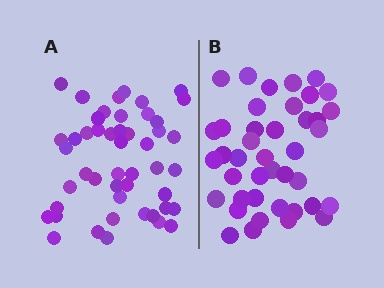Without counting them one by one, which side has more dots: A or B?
Region A (the left region) has more dots.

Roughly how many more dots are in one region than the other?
Region A has roughly 8 or so more dots than region B.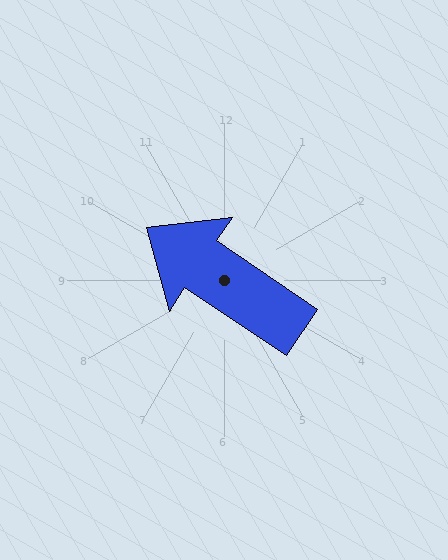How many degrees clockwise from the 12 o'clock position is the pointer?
Approximately 304 degrees.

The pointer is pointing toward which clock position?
Roughly 10 o'clock.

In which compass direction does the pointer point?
Northwest.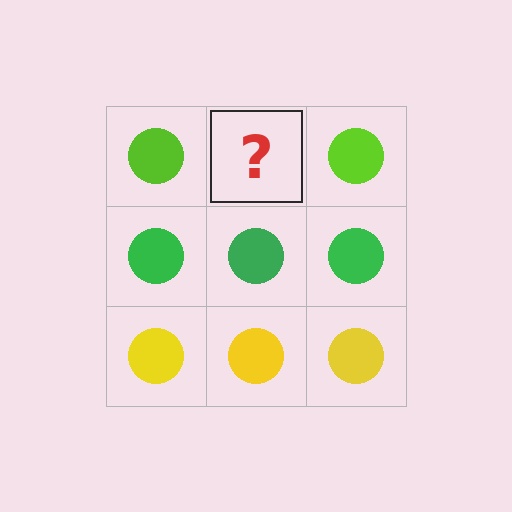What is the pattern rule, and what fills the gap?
The rule is that each row has a consistent color. The gap should be filled with a lime circle.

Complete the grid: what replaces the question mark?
The question mark should be replaced with a lime circle.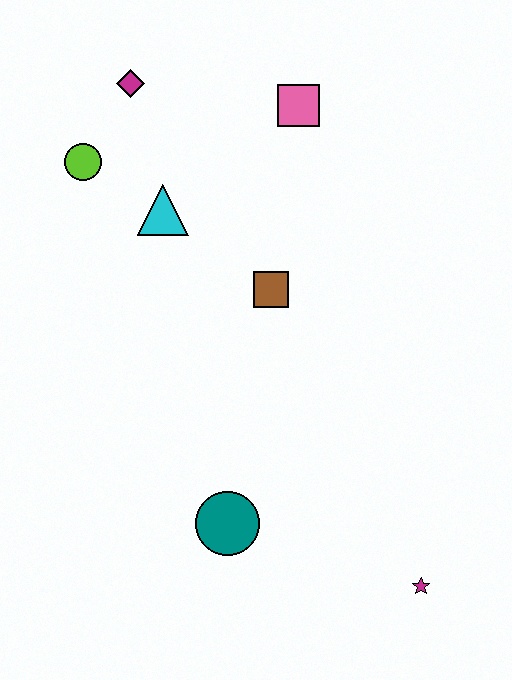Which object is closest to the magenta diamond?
The lime circle is closest to the magenta diamond.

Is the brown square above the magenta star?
Yes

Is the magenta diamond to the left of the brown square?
Yes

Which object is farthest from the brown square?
The magenta star is farthest from the brown square.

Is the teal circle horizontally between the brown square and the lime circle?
Yes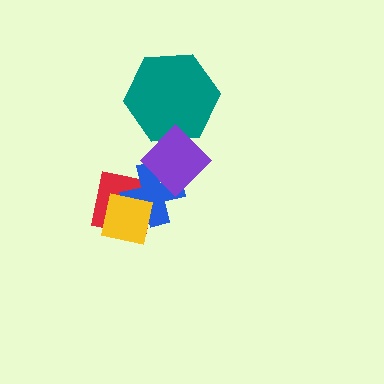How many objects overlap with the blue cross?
3 objects overlap with the blue cross.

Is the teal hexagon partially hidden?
Yes, it is partially covered by another shape.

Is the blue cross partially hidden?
Yes, it is partially covered by another shape.